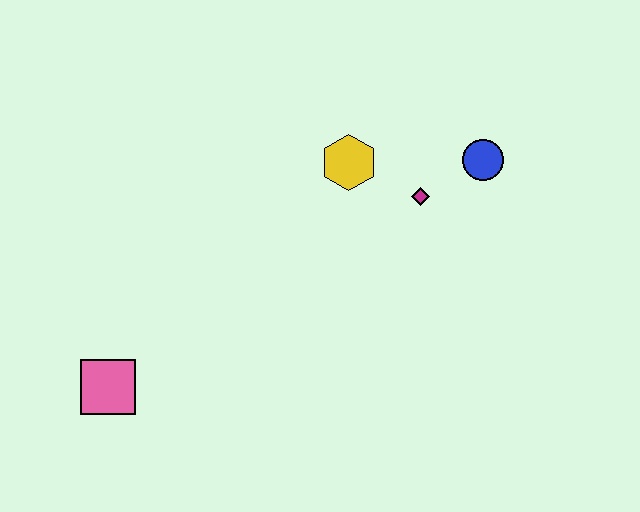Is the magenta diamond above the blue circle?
No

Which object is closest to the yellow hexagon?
The magenta diamond is closest to the yellow hexagon.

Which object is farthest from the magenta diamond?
The pink square is farthest from the magenta diamond.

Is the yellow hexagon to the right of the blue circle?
No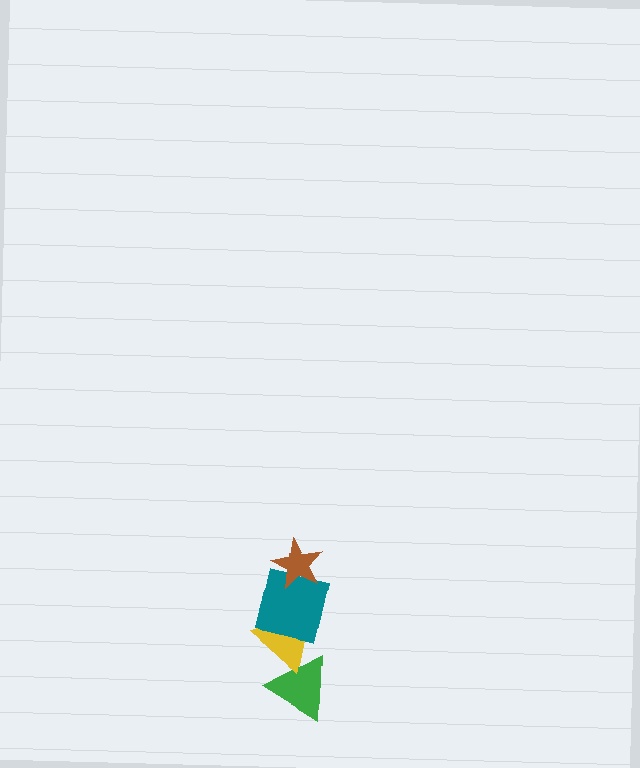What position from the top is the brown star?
The brown star is 1st from the top.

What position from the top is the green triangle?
The green triangle is 4th from the top.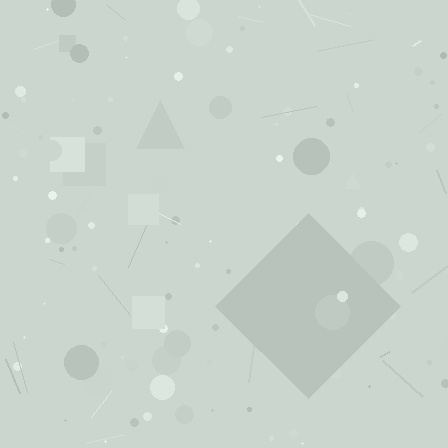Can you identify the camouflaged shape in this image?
The camouflaged shape is a diamond.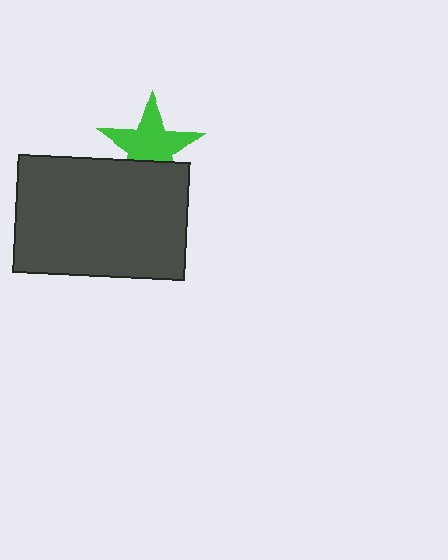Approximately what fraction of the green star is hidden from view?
Roughly 31% of the green star is hidden behind the dark gray rectangle.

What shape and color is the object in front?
The object in front is a dark gray rectangle.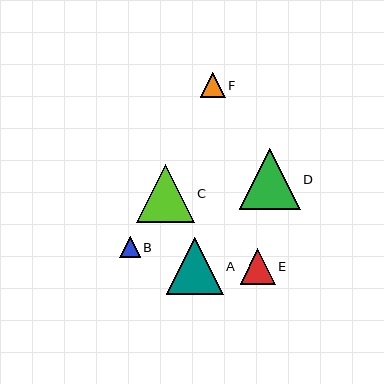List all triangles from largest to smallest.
From largest to smallest: D, C, A, E, F, B.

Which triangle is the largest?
Triangle D is the largest with a size of approximately 60 pixels.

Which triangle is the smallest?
Triangle B is the smallest with a size of approximately 21 pixels.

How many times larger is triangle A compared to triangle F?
Triangle A is approximately 2.3 times the size of triangle F.